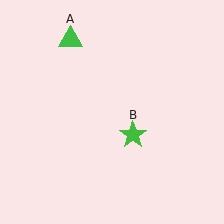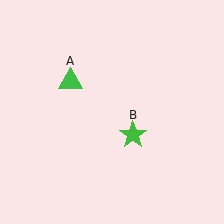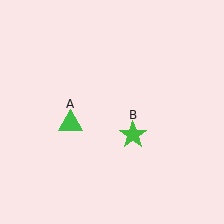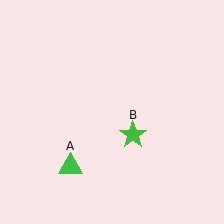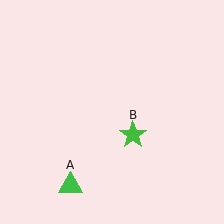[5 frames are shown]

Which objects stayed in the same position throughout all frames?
Green star (object B) remained stationary.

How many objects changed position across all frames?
1 object changed position: green triangle (object A).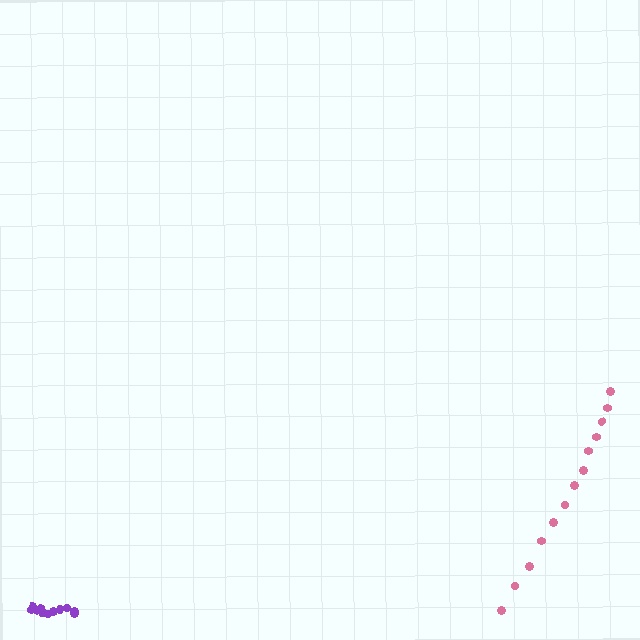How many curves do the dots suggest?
There are 2 distinct paths.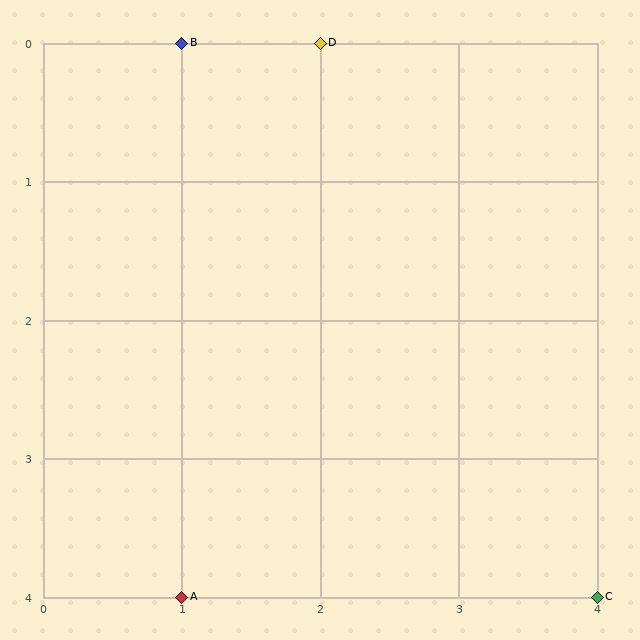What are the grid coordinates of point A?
Point A is at grid coordinates (1, 4).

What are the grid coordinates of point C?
Point C is at grid coordinates (4, 4).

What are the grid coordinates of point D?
Point D is at grid coordinates (2, 0).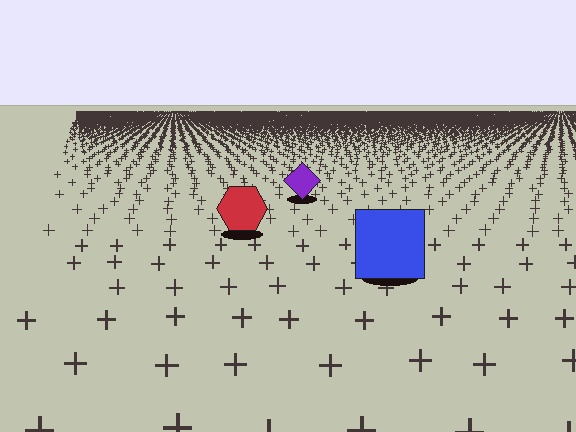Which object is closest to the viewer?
The blue square is closest. The texture marks near it are larger and more spread out.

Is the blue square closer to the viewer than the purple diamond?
Yes. The blue square is closer — you can tell from the texture gradient: the ground texture is coarser near it.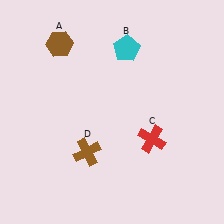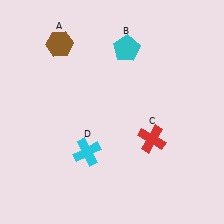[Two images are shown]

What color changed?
The cross (D) changed from brown in Image 1 to cyan in Image 2.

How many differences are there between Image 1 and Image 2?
There is 1 difference between the two images.